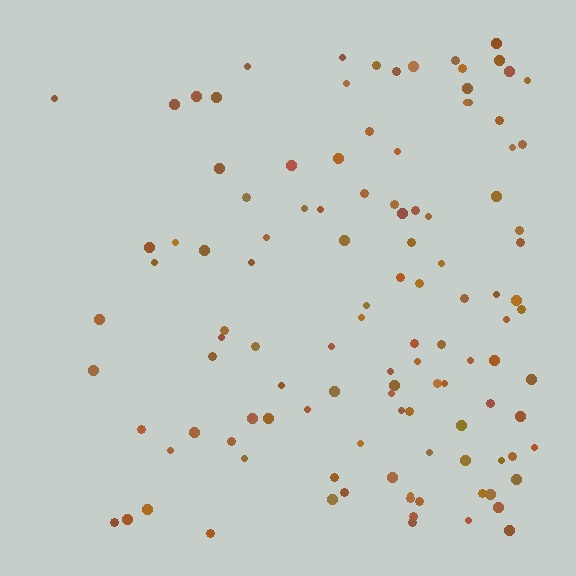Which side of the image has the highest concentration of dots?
The right.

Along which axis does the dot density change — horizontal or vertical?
Horizontal.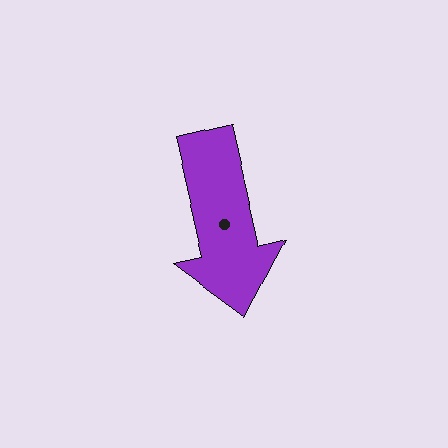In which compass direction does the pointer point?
South.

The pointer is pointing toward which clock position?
Roughly 6 o'clock.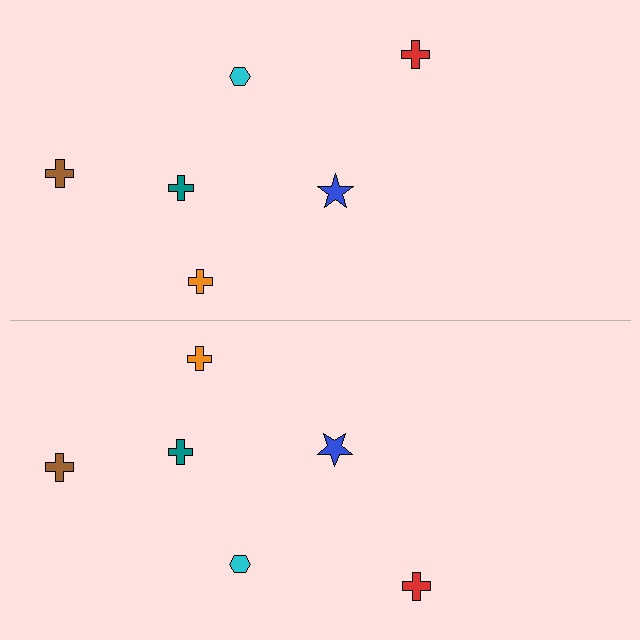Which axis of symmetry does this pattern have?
The pattern has a horizontal axis of symmetry running through the center of the image.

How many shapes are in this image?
There are 12 shapes in this image.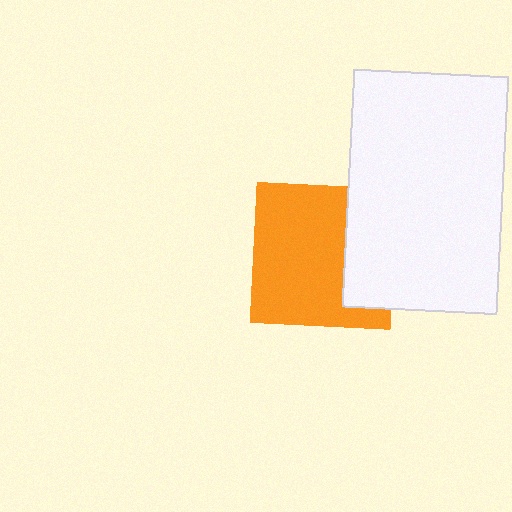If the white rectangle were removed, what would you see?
You would see the complete orange square.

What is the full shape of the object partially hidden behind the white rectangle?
The partially hidden object is an orange square.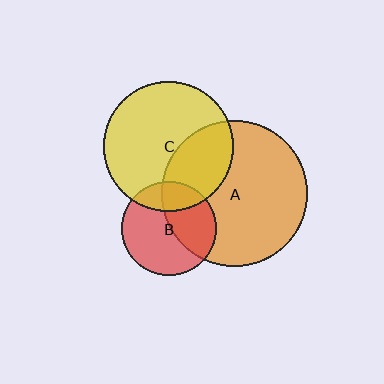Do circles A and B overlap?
Yes.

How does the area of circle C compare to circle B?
Approximately 1.9 times.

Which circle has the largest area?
Circle A (orange).